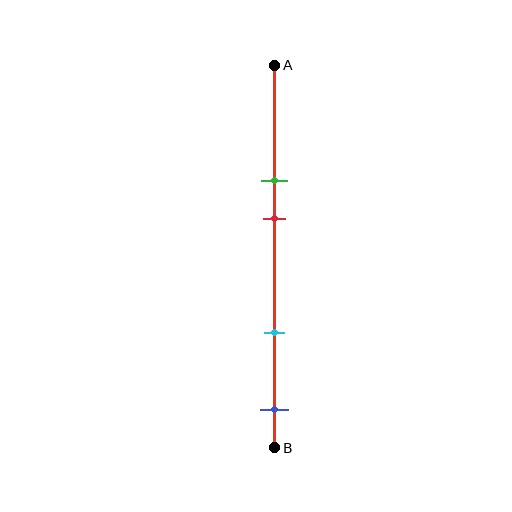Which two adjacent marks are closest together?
The green and red marks are the closest adjacent pair.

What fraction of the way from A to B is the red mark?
The red mark is approximately 40% (0.4) of the way from A to B.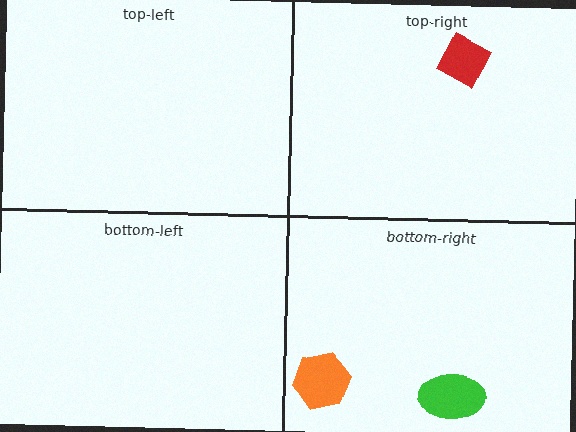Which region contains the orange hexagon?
The bottom-right region.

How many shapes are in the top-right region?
1.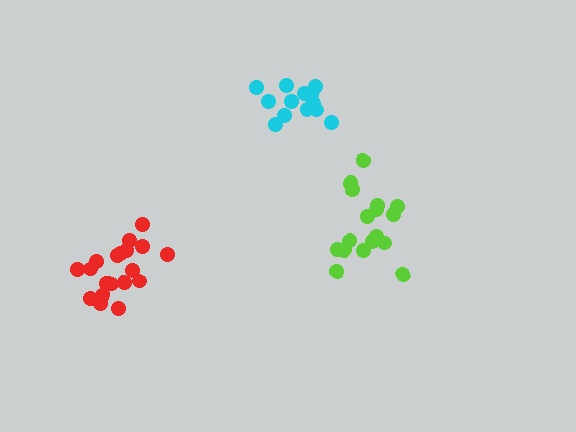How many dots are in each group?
Group 1: 19 dots, Group 2: 13 dots, Group 3: 19 dots (51 total).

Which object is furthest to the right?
The lime cluster is rightmost.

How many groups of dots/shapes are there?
There are 3 groups.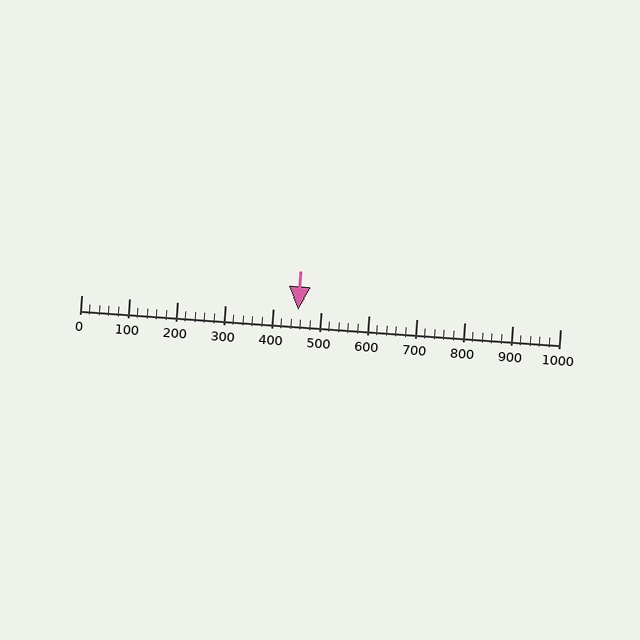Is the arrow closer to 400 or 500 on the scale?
The arrow is closer to 500.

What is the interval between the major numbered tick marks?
The major tick marks are spaced 100 units apart.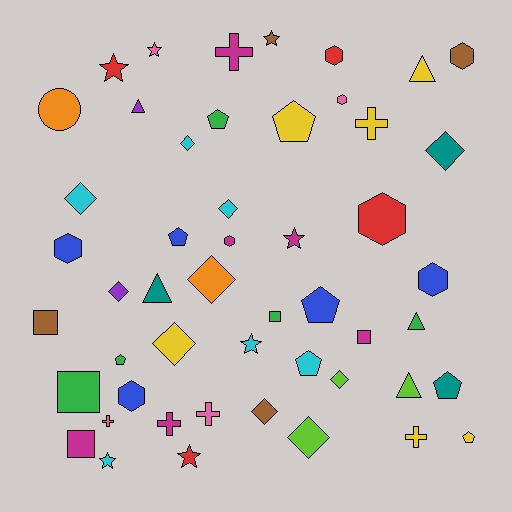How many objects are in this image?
There are 50 objects.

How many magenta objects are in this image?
There are 6 magenta objects.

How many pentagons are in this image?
There are 8 pentagons.